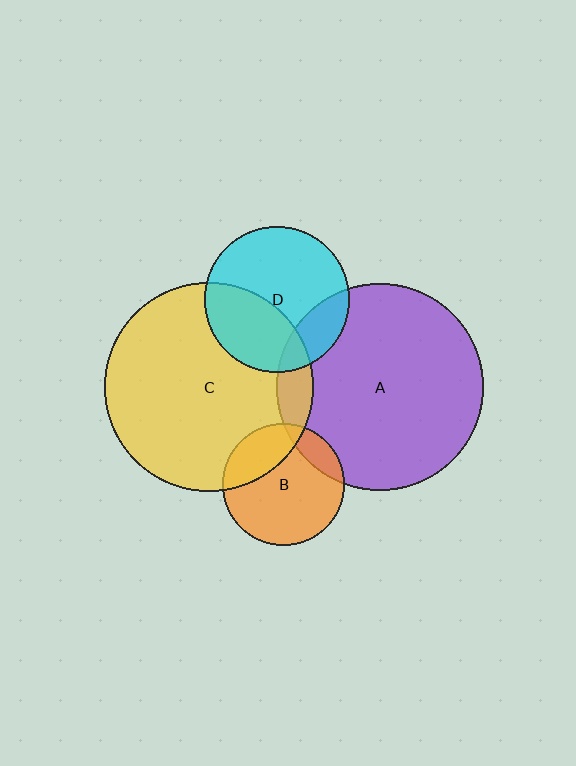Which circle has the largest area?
Circle C (yellow).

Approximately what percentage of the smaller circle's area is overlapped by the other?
Approximately 25%.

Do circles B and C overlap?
Yes.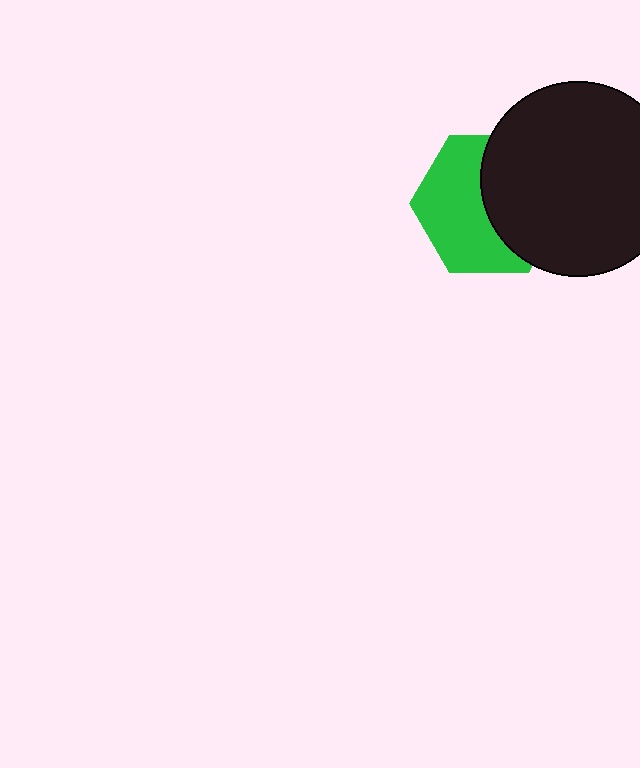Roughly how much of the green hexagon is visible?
About half of it is visible (roughly 54%).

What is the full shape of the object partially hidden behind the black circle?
The partially hidden object is a green hexagon.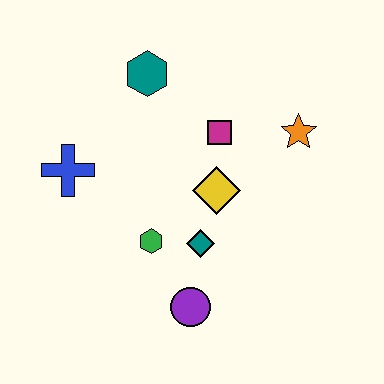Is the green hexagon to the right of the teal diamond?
No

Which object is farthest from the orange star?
The blue cross is farthest from the orange star.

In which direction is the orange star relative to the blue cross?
The orange star is to the right of the blue cross.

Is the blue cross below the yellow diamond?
No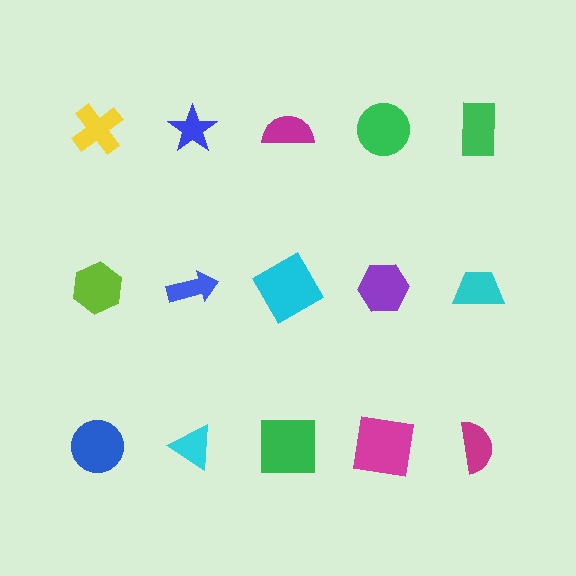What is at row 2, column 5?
A cyan trapezoid.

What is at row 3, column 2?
A cyan triangle.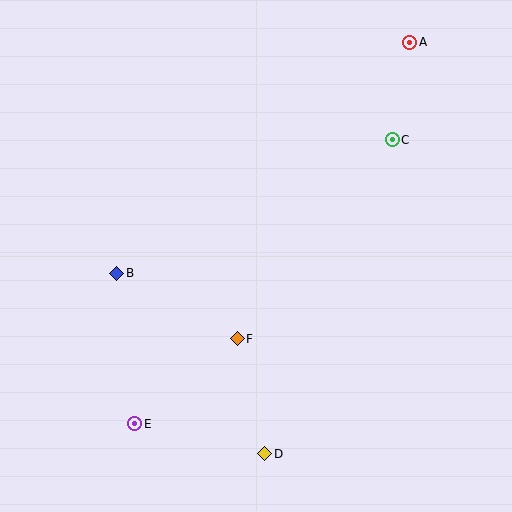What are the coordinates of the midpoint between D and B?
The midpoint between D and B is at (191, 364).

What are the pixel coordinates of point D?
Point D is at (265, 454).